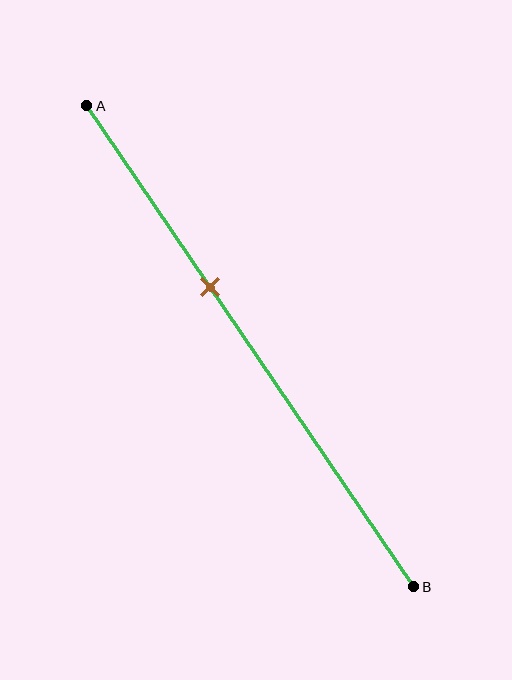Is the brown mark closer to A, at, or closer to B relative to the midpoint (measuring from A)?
The brown mark is closer to point A than the midpoint of segment AB.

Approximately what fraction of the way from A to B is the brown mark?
The brown mark is approximately 40% of the way from A to B.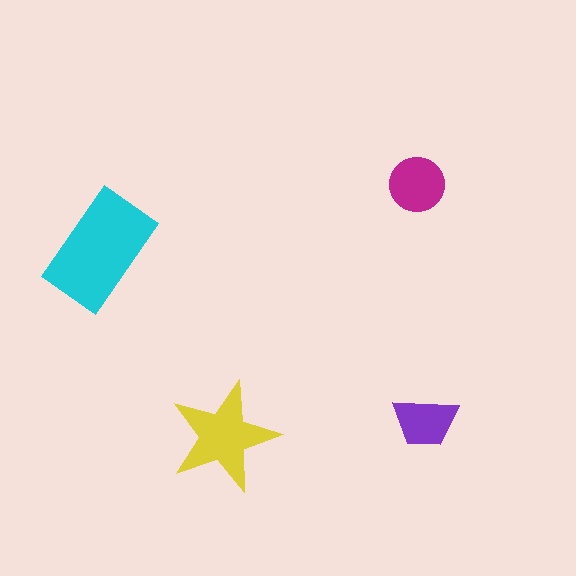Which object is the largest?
The cyan rectangle.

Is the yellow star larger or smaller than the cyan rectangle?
Smaller.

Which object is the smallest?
The purple trapezoid.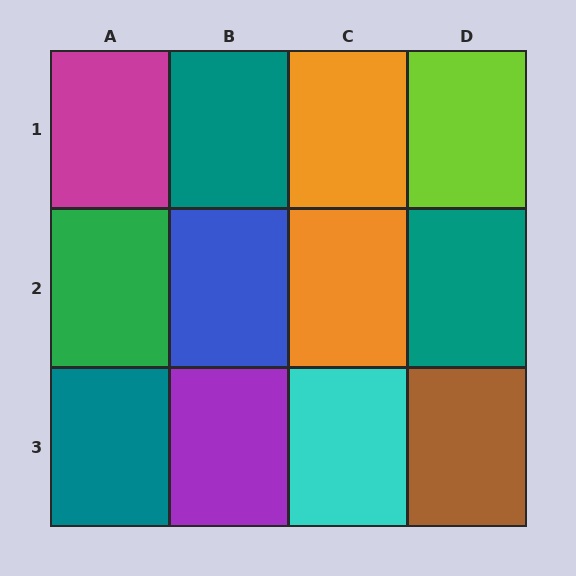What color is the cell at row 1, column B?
Teal.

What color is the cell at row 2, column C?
Orange.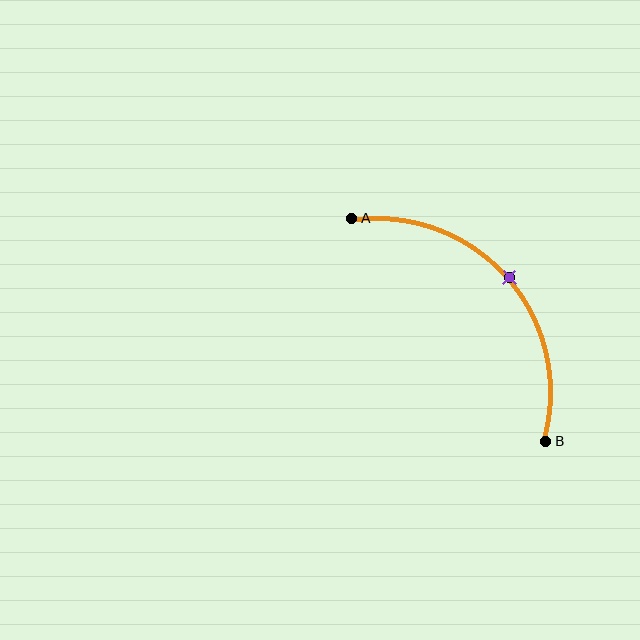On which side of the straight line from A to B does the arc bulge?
The arc bulges above and to the right of the straight line connecting A and B.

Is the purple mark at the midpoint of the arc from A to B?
Yes. The purple mark lies on the arc at equal arc-length from both A and B — it is the arc midpoint.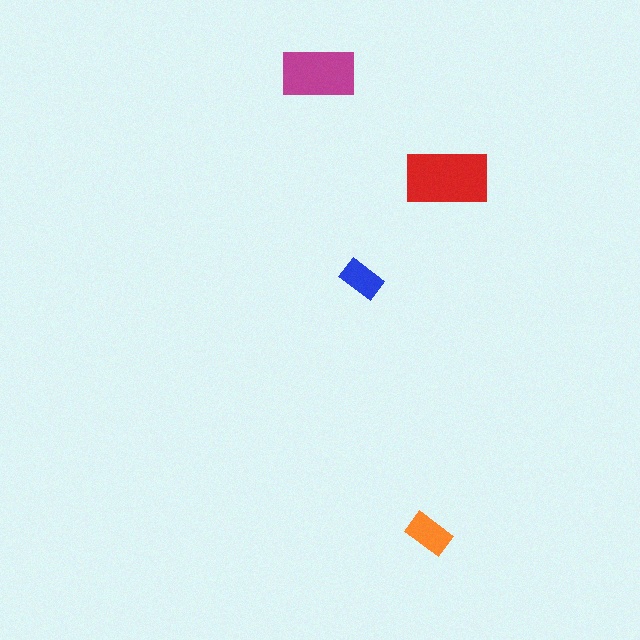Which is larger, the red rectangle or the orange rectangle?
The red one.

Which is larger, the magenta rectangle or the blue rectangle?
The magenta one.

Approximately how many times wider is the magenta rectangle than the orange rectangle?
About 1.5 times wider.